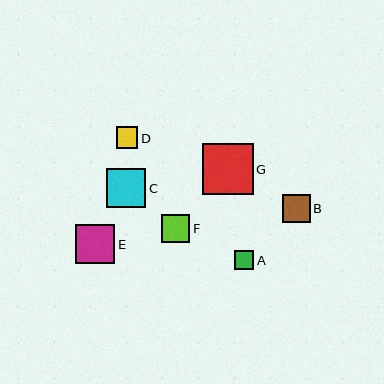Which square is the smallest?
Square A is the smallest with a size of approximately 19 pixels.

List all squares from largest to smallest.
From largest to smallest: G, E, C, F, B, D, A.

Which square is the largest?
Square G is the largest with a size of approximately 51 pixels.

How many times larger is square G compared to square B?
Square G is approximately 1.9 times the size of square B.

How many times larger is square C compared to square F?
Square C is approximately 1.4 times the size of square F.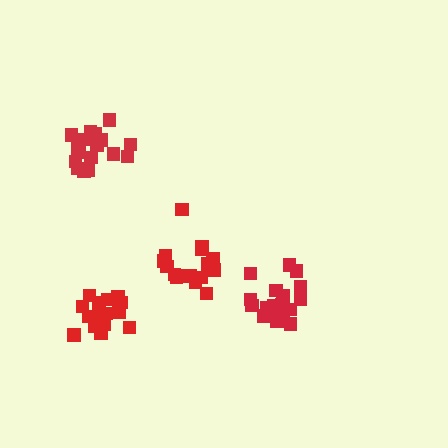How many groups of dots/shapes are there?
There are 4 groups.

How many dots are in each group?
Group 1: 19 dots, Group 2: 16 dots, Group 3: 20 dots, Group 4: 18 dots (73 total).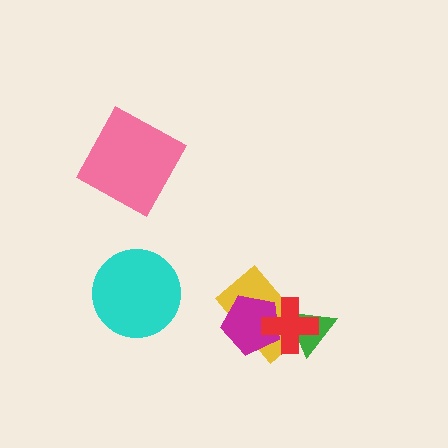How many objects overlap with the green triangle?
2 objects overlap with the green triangle.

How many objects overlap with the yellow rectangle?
3 objects overlap with the yellow rectangle.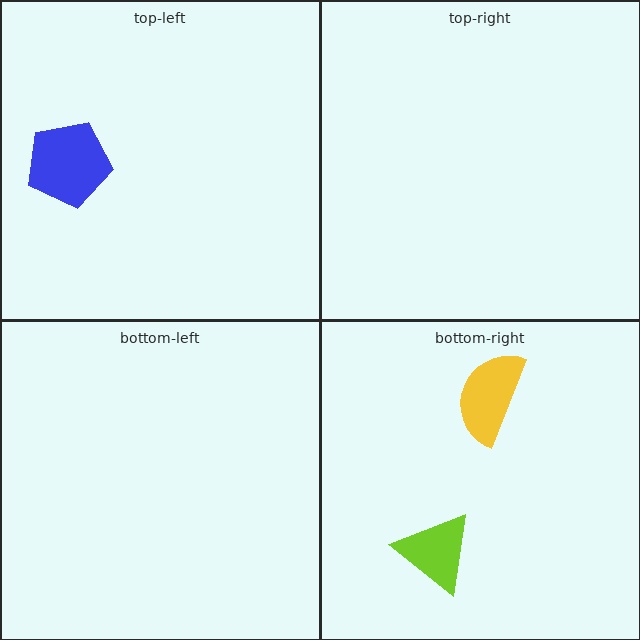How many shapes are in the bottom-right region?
2.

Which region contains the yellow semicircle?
The bottom-right region.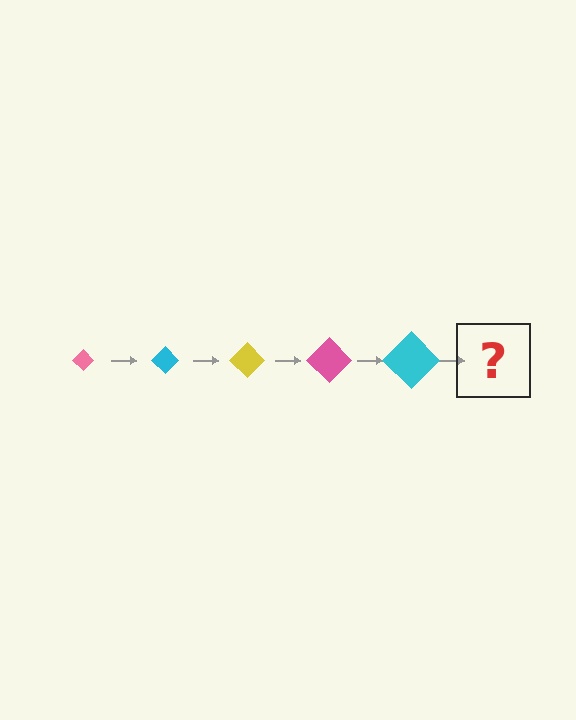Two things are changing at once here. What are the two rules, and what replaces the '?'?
The two rules are that the diamond grows larger each step and the color cycles through pink, cyan, and yellow. The '?' should be a yellow diamond, larger than the previous one.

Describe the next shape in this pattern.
It should be a yellow diamond, larger than the previous one.